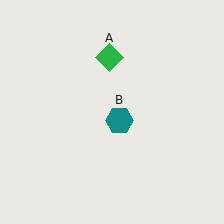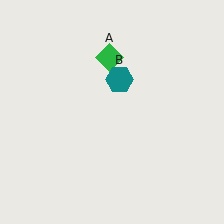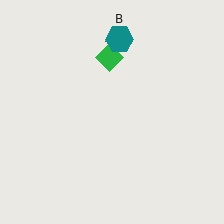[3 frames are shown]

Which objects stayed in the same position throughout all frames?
Green diamond (object A) remained stationary.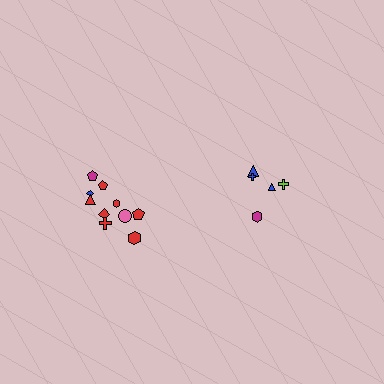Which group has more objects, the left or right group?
The left group.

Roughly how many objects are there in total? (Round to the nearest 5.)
Roughly 15 objects in total.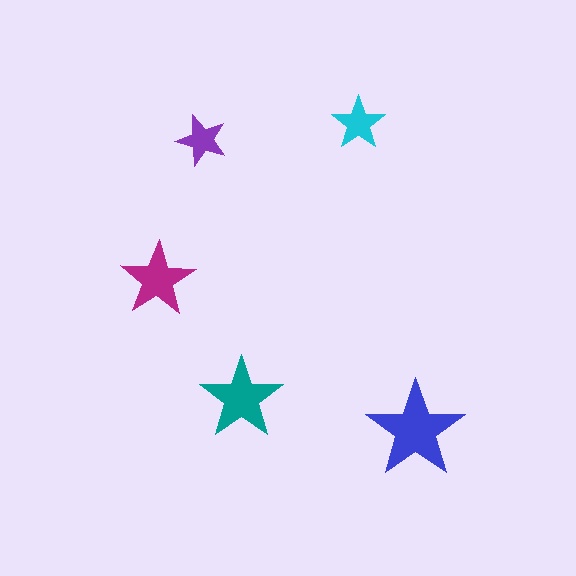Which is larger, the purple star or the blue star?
The blue one.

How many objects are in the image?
There are 5 objects in the image.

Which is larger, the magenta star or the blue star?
The blue one.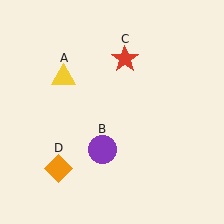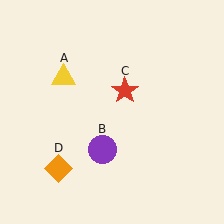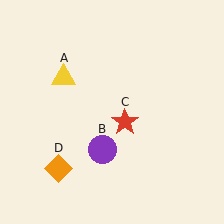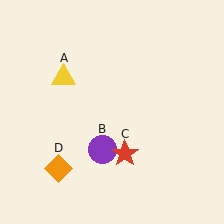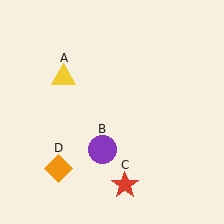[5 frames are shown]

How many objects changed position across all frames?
1 object changed position: red star (object C).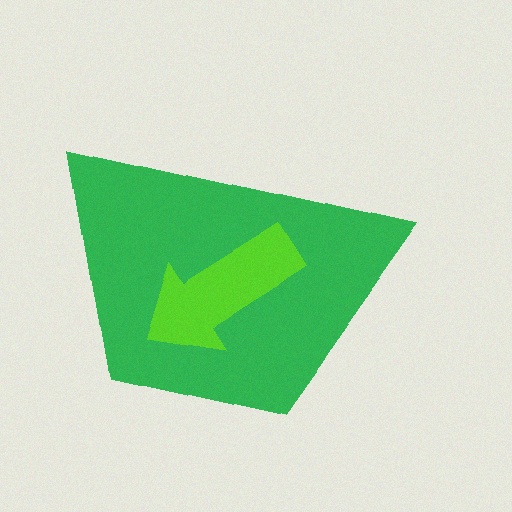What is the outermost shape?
The green trapezoid.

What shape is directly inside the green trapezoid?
The lime arrow.